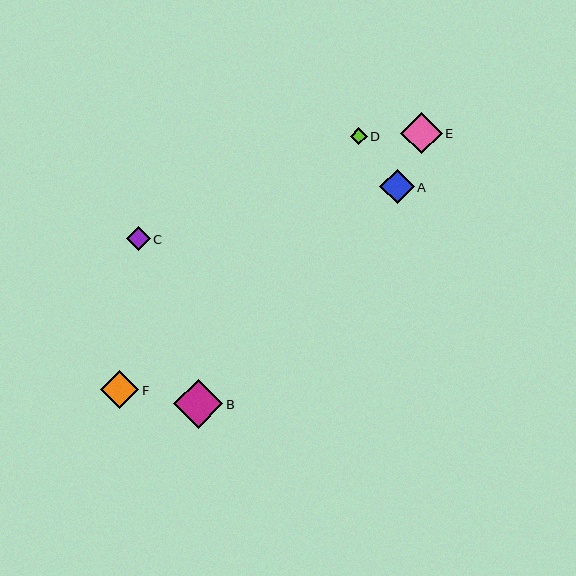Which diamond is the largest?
Diamond B is the largest with a size of approximately 49 pixels.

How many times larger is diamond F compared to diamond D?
Diamond F is approximately 2.3 times the size of diamond D.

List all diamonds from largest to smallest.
From largest to smallest: B, E, F, A, C, D.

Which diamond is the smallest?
Diamond D is the smallest with a size of approximately 17 pixels.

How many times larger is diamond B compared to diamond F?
Diamond B is approximately 1.3 times the size of diamond F.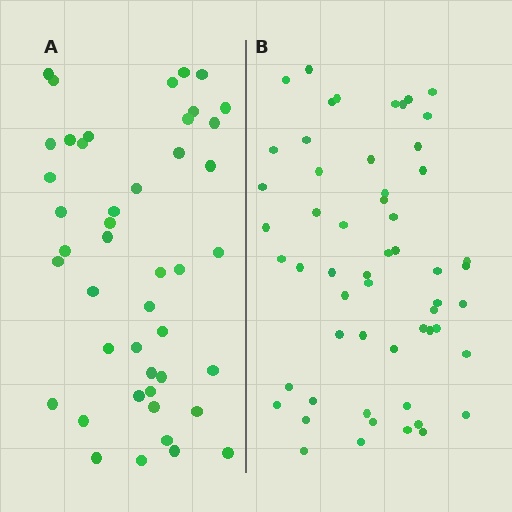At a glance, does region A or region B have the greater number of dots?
Region B (the right region) has more dots.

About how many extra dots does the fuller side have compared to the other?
Region B has roughly 12 or so more dots than region A.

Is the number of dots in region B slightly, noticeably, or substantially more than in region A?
Region B has only slightly more — the two regions are fairly close. The ratio is roughly 1.2 to 1.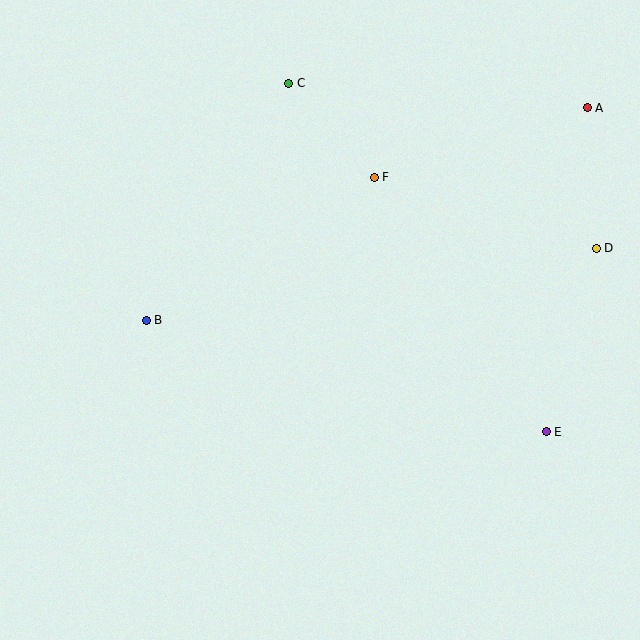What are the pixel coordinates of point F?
Point F is at (374, 177).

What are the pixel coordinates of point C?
Point C is at (289, 83).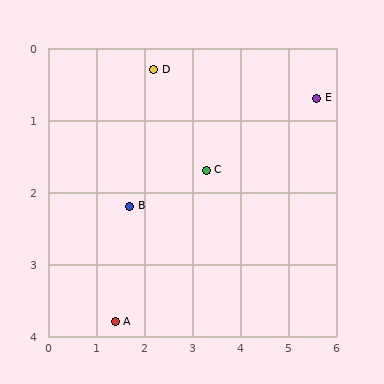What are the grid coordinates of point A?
Point A is at approximately (1.4, 3.8).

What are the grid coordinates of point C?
Point C is at approximately (3.3, 1.7).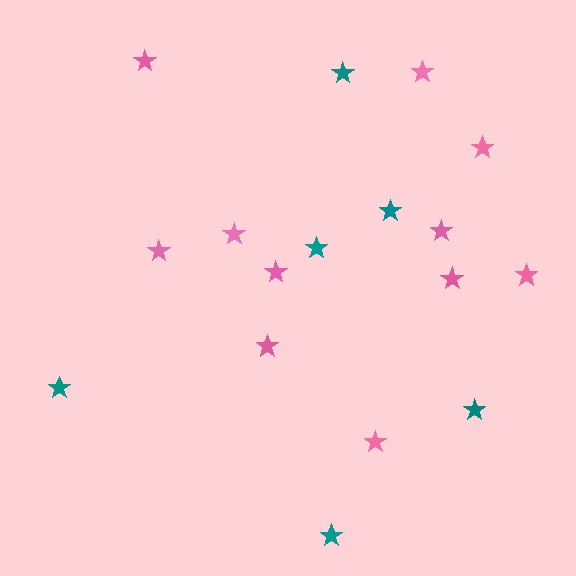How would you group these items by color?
There are 2 groups: one group of teal stars (6) and one group of pink stars (11).